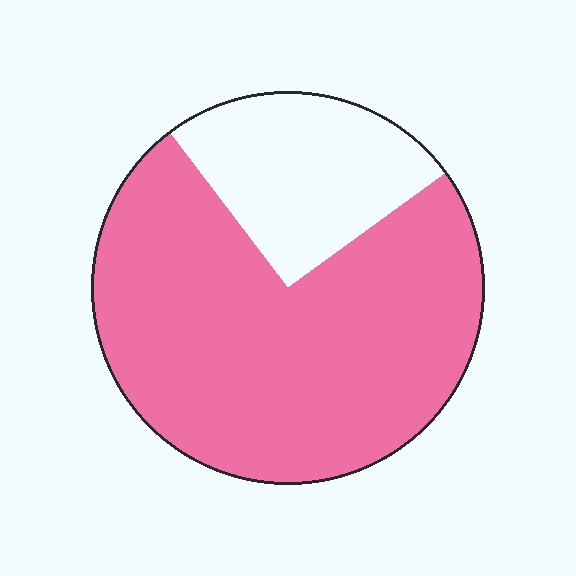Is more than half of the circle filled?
Yes.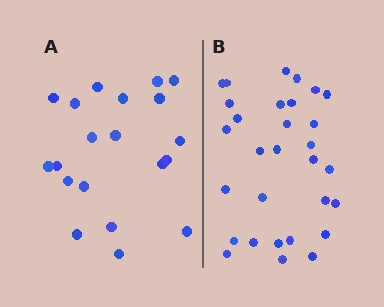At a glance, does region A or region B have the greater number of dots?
Region B (the right region) has more dots.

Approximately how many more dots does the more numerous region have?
Region B has roughly 10 or so more dots than region A.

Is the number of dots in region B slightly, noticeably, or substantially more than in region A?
Region B has substantially more. The ratio is roughly 1.5 to 1.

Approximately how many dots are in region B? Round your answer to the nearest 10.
About 30 dots.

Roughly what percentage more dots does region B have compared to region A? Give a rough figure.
About 50% more.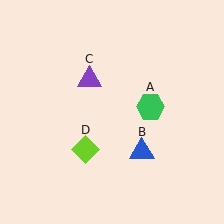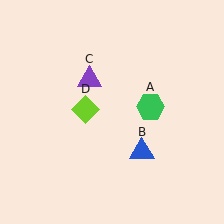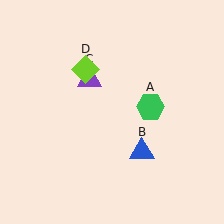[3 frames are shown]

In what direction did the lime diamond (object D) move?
The lime diamond (object D) moved up.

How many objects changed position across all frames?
1 object changed position: lime diamond (object D).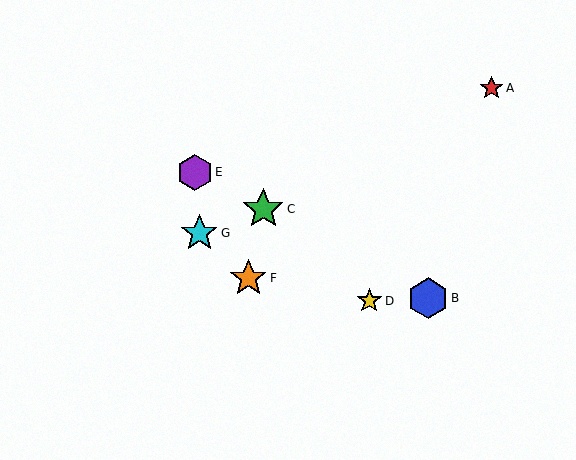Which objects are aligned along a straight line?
Objects B, C, E are aligned along a straight line.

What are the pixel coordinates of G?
Object G is at (199, 233).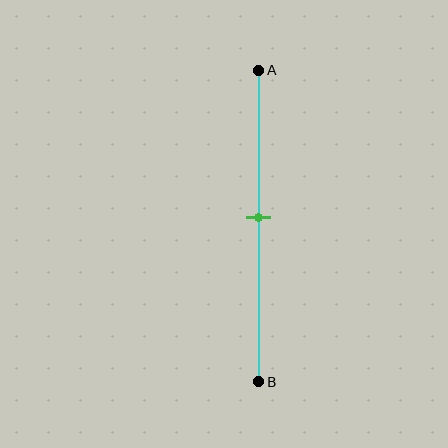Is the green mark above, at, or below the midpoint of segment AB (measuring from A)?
The green mark is approximately at the midpoint of segment AB.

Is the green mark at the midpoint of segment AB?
Yes, the mark is approximately at the midpoint.